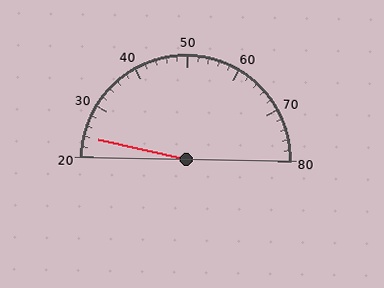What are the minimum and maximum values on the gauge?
The gauge ranges from 20 to 80.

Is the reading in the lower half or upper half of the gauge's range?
The reading is in the lower half of the range (20 to 80).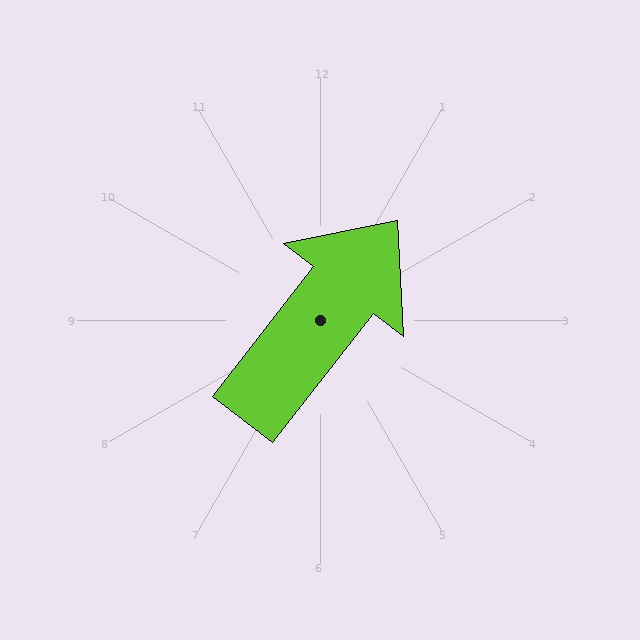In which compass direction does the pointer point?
Northeast.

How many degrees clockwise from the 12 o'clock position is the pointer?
Approximately 38 degrees.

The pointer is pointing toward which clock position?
Roughly 1 o'clock.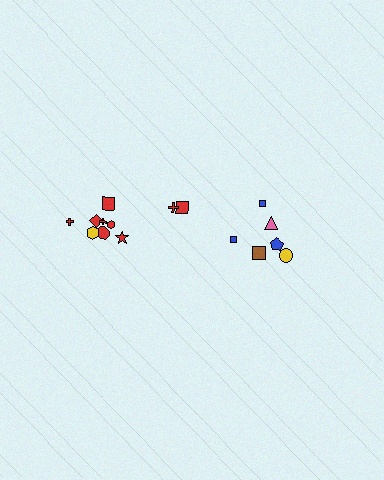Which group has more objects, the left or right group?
The left group.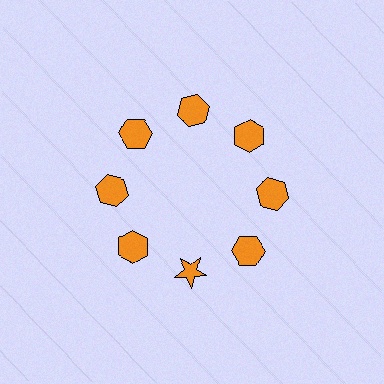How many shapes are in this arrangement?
There are 8 shapes arranged in a ring pattern.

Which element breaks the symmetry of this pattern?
The orange star at roughly the 6 o'clock position breaks the symmetry. All other shapes are orange hexagons.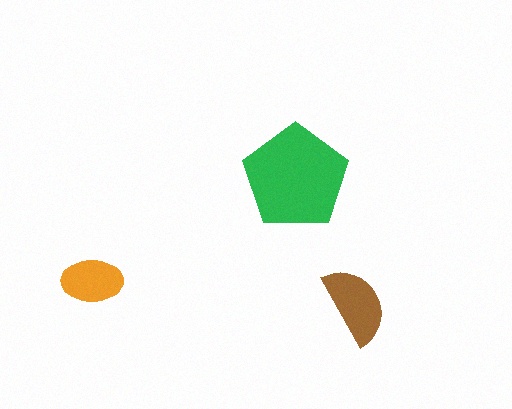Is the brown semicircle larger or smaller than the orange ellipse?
Larger.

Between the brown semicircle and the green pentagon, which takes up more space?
The green pentagon.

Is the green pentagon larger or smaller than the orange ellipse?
Larger.